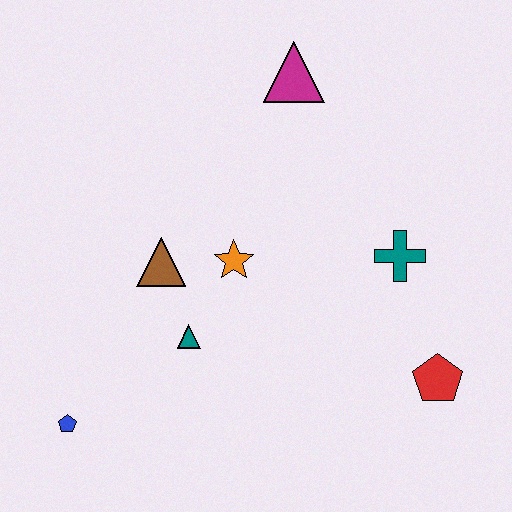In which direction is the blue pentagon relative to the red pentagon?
The blue pentagon is to the left of the red pentagon.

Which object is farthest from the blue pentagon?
The magenta triangle is farthest from the blue pentagon.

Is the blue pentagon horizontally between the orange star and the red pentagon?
No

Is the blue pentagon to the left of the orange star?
Yes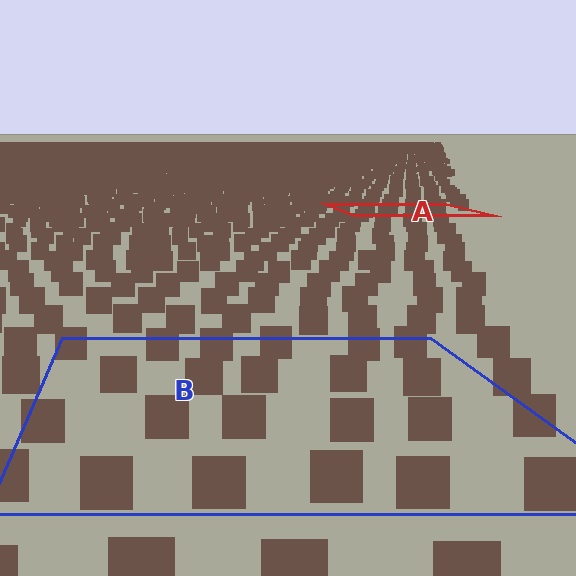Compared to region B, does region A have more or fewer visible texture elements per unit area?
Region A has more texture elements per unit area — they are packed more densely because it is farther away.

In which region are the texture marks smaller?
The texture marks are smaller in region A, because it is farther away.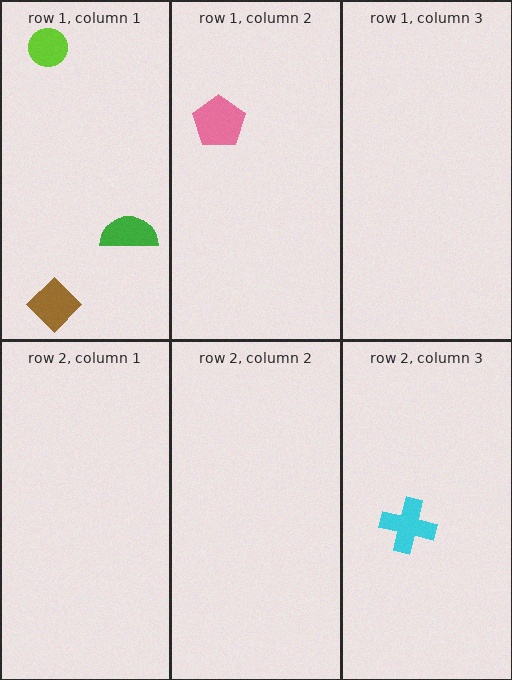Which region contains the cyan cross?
The row 2, column 3 region.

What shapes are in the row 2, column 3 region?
The cyan cross.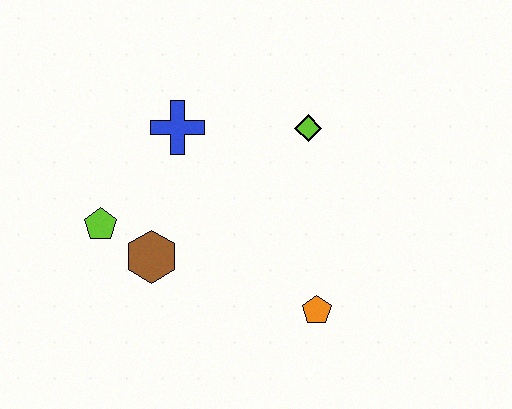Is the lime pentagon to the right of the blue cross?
No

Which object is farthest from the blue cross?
The orange pentagon is farthest from the blue cross.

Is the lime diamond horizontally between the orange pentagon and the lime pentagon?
Yes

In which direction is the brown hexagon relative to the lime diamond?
The brown hexagon is to the left of the lime diamond.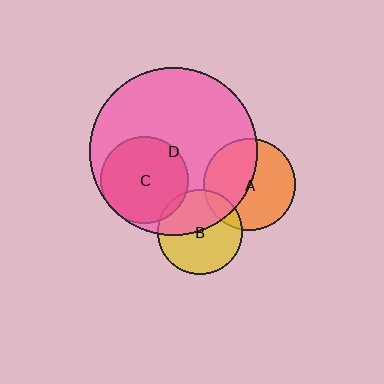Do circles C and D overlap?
Yes.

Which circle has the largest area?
Circle D (pink).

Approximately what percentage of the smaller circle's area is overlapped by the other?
Approximately 100%.